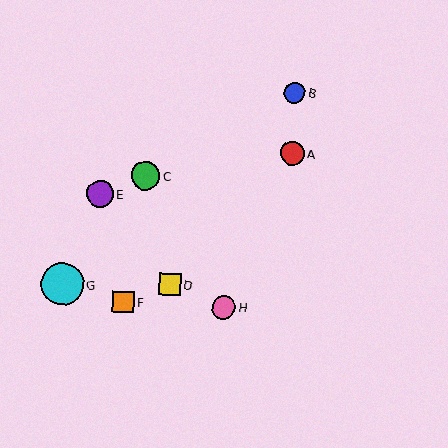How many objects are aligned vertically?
2 objects (A, B) are aligned vertically.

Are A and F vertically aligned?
No, A is at x≈292 and F is at x≈123.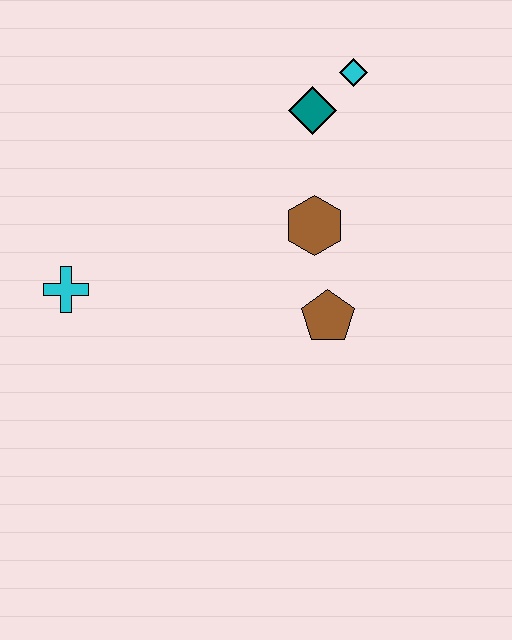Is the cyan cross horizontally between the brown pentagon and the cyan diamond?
No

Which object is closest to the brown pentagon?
The brown hexagon is closest to the brown pentagon.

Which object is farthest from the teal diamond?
The cyan cross is farthest from the teal diamond.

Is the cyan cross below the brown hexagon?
Yes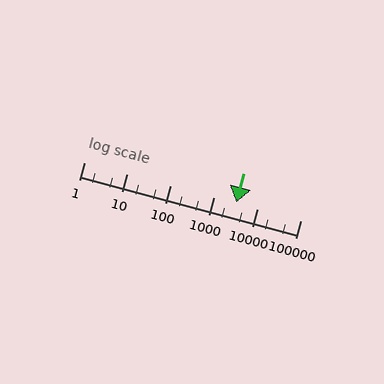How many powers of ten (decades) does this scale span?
The scale spans 5 decades, from 1 to 100000.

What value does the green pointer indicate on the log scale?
The pointer indicates approximately 3300.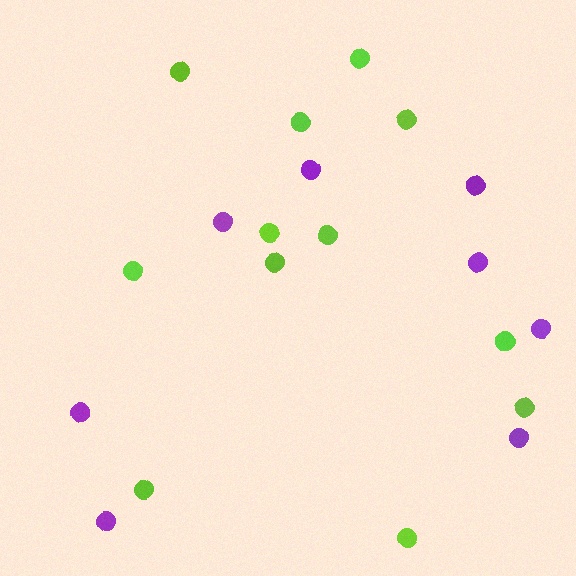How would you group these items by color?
There are 2 groups: one group of purple circles (8) and one group of lime circles (12).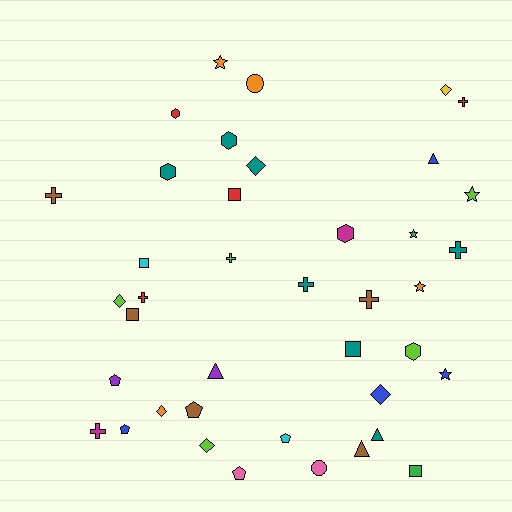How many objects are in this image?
There are 40 objects.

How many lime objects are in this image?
There are 5 lime objects.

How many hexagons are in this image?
There are 5 hexagons.